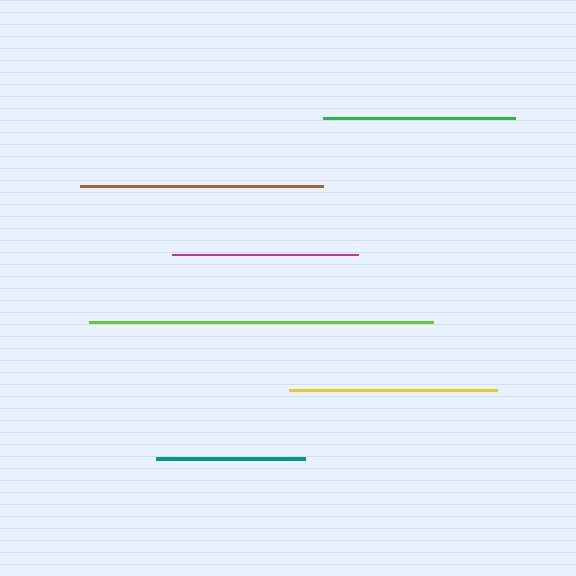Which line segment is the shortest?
The teal line is the shortest at approximately 149 pixels.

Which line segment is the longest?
The lime line is the longest at approximately 344 pixels.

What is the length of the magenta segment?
The magenta segment is approximately 186 pixels long.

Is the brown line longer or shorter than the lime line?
The lime line is longer than the brown line.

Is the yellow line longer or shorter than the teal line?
The yellow line is longer than the teal line.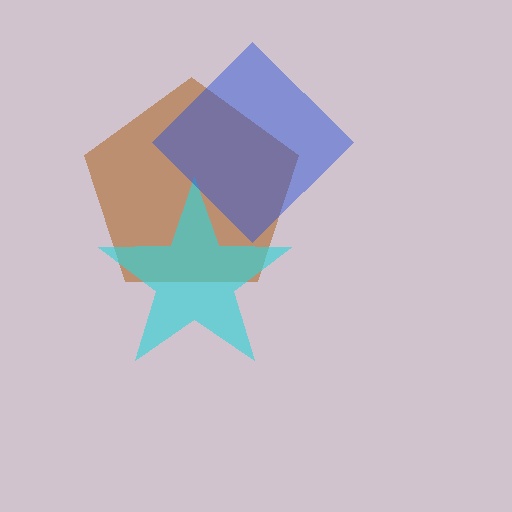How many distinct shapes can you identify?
There are 3 distinct shapes: a brown pentagon, a cyan star, a blue diamond.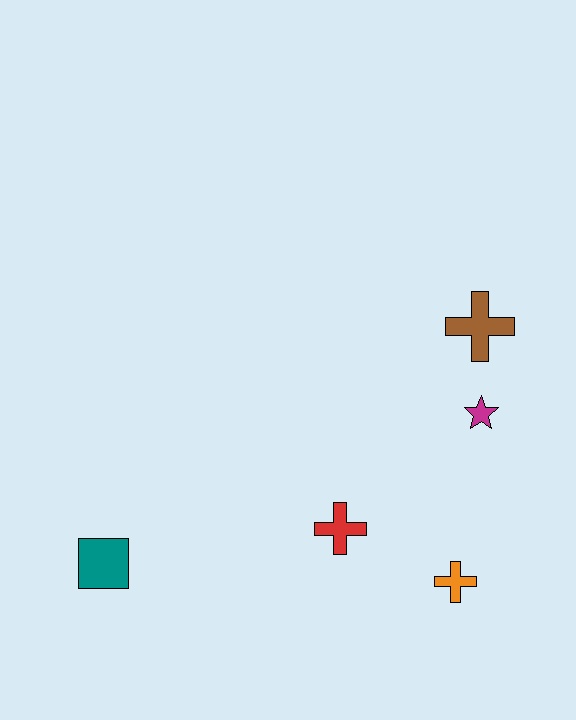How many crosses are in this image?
There are 3 crosses.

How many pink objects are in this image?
There are no pink objects.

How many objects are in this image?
There are 5 objects.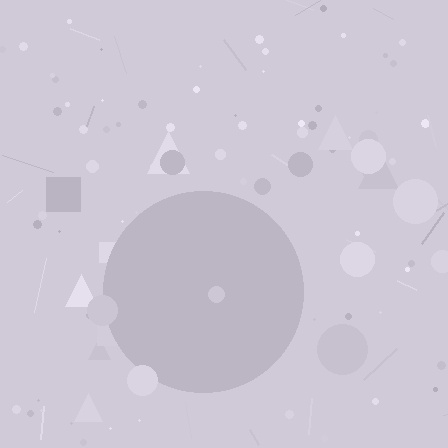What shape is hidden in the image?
A circle is hidden in the image.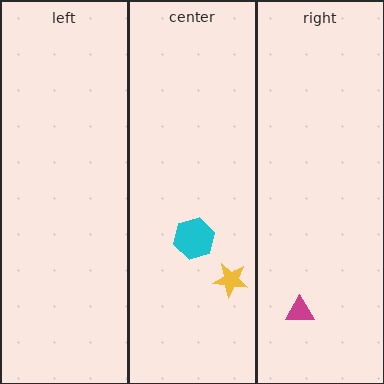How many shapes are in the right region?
1.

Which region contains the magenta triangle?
The right region.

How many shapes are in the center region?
2.